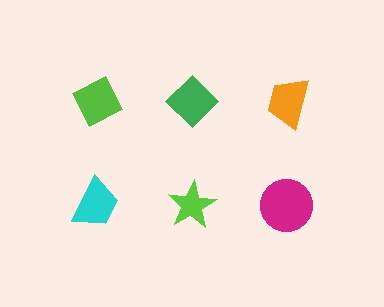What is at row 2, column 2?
A lime star.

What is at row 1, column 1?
A lime diamond.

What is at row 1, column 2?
A green diamond.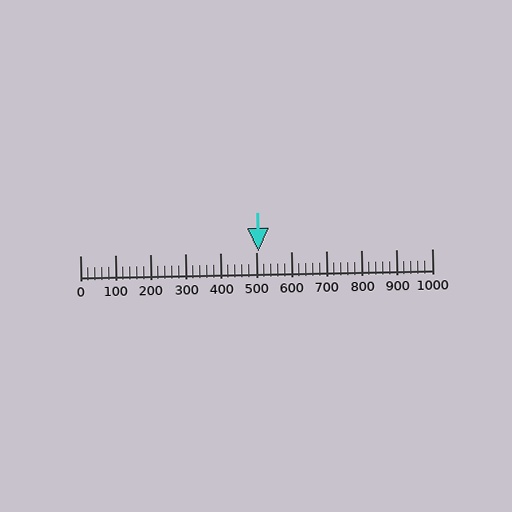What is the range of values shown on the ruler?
The ruler shows values from 0 to 1000.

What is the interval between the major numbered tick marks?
The major tick marks are spaced 100 units apart.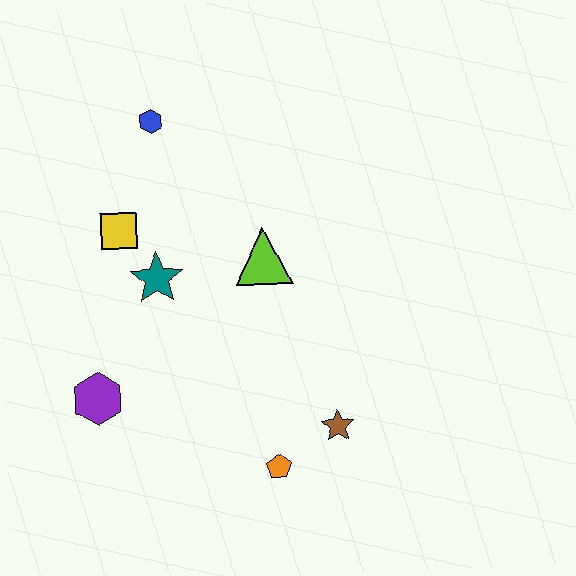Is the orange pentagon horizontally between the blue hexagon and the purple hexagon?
No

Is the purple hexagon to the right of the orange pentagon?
No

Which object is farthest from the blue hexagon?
The orange pentagon is farthest from the blue hexagon.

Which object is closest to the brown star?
The orange pentagon is closest to the brown star.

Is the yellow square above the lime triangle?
Yes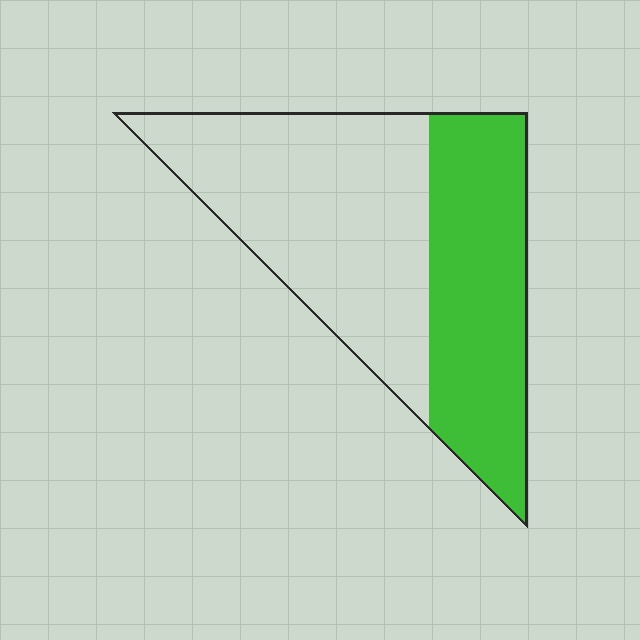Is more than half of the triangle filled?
No.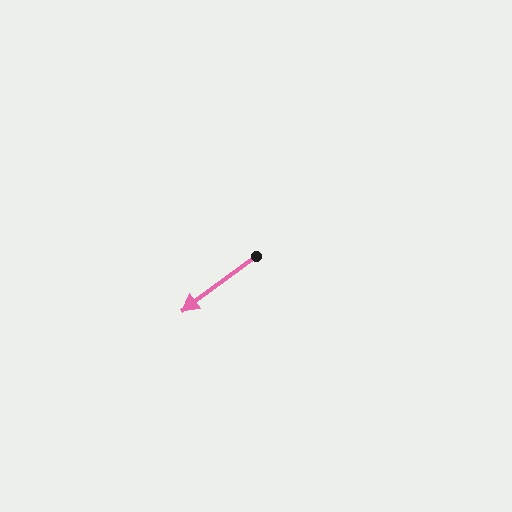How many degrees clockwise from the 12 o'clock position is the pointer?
Approximately 234 degrees.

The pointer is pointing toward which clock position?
Roughly 8 o'clock.